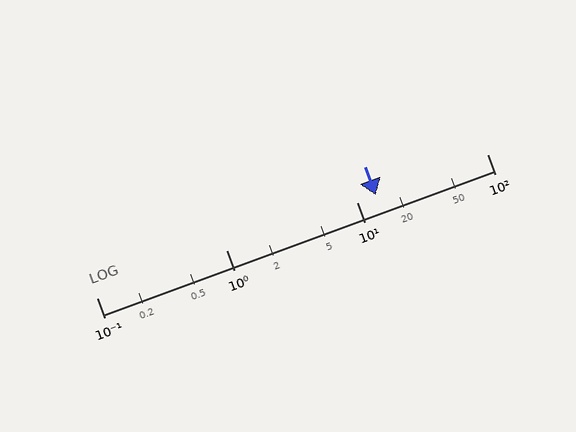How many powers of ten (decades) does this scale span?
The scale spans 3 decades, from 0.1 to 100.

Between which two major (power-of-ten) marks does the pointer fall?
The pointer is between 10 and 100.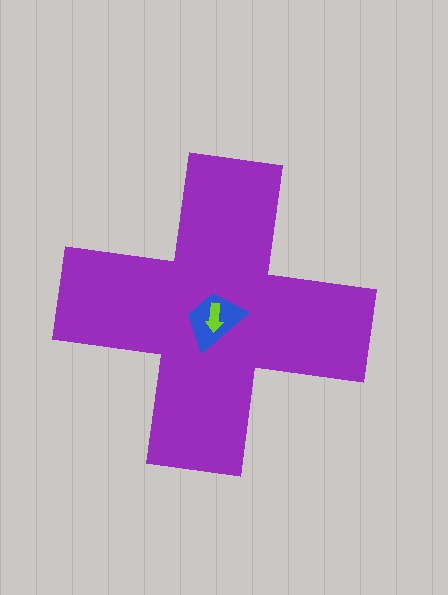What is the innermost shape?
The lime arrow.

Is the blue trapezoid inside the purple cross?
Yes.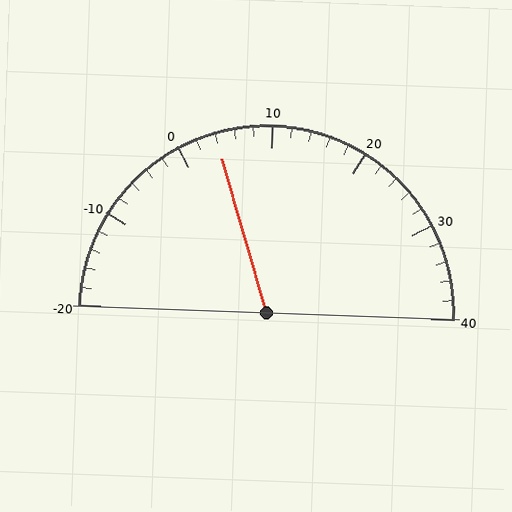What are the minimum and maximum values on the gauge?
The gauge ranges from -20 to 40.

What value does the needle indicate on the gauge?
The needle indicates approximately 4.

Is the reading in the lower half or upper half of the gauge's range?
The reading is in the lower half of the range (-20 to 40).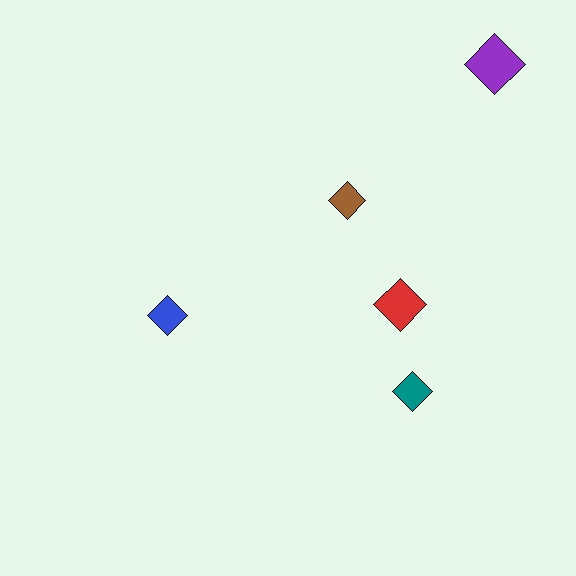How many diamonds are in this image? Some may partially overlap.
There are 5 diamonds.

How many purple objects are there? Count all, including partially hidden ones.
There is 1 purple object.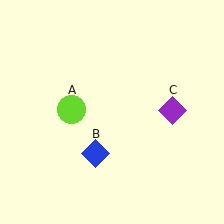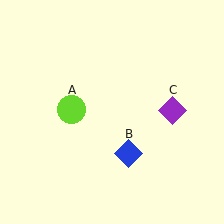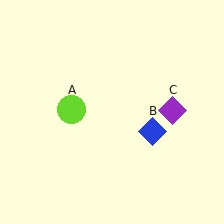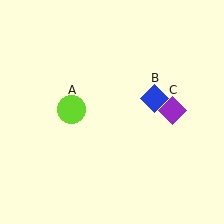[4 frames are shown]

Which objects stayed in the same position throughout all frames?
Lime circle (object A) and purple diamond (object C) remained stationary.